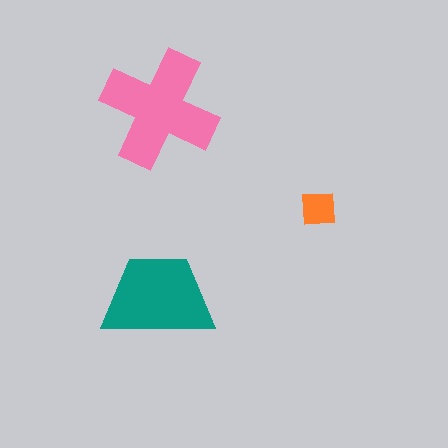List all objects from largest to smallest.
The pink cross, the teal trapezoid, the orange square.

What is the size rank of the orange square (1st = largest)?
3rd.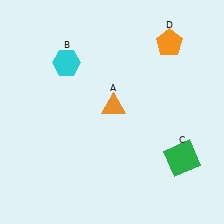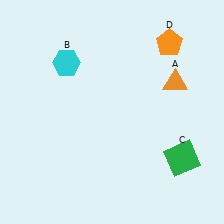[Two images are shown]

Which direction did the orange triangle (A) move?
The orange triangle (A) moved right.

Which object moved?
The orange triangle (A) moved right.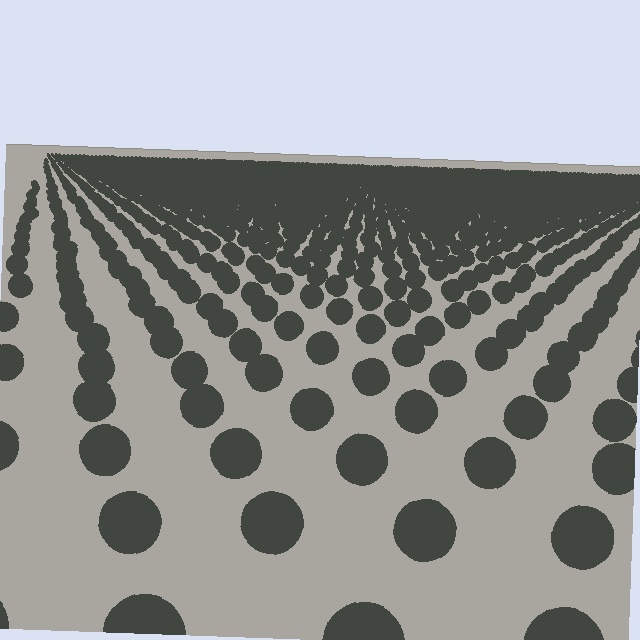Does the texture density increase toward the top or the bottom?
Density increases toward the top.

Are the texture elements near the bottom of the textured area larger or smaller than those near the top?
Larger. Near the bottom, elements are closer to the viewer and appear at a bigger on-screen size.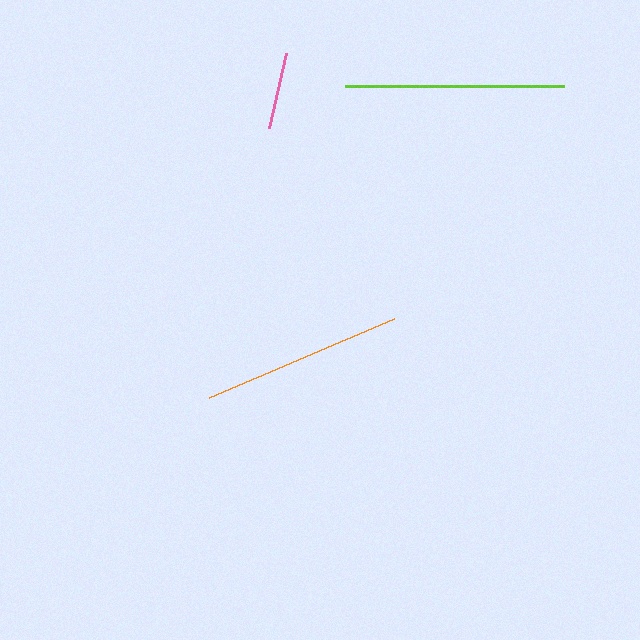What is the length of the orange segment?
The orange segment is approximately 201 pixels long.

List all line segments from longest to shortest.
From longest to shortest: lime, orange, pink.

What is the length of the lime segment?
The lime segment is approximately 220 pixels long.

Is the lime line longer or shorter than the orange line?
The lime line is longer than the orange line.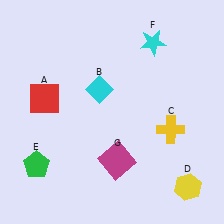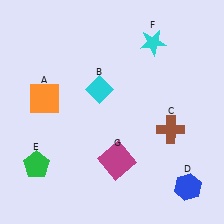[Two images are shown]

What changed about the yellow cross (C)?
In Image 1, C is yellow. In Image 2, it changed to brown.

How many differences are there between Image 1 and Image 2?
There are 3 differences between the two images.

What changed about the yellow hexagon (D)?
In Image 1, D is yellow. In Image 2, it changed to blue.